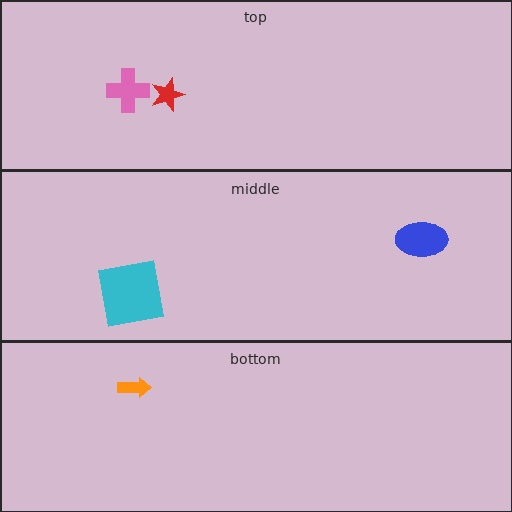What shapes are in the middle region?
The cyan square, the blue ellipse.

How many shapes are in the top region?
2.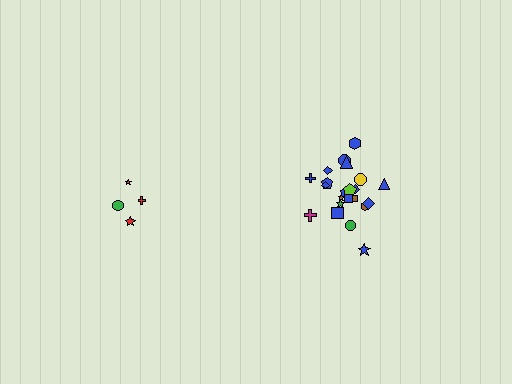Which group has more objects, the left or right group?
The right group.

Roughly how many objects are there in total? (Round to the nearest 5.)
Roughly 25 objects in total.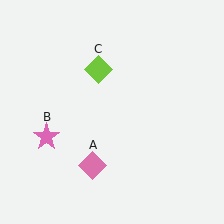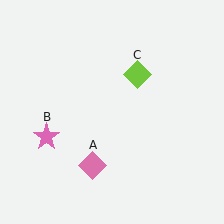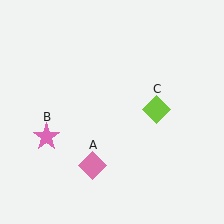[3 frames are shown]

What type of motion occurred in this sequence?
The lime diamond (object C) rotated clockwise around the center of the scene.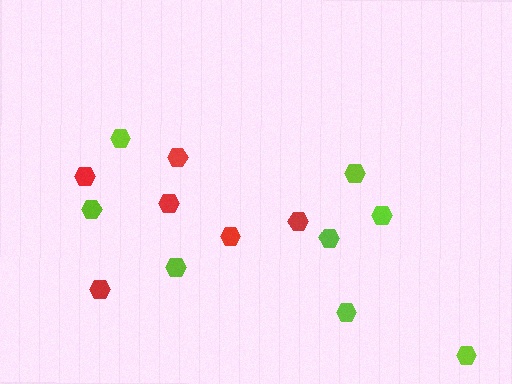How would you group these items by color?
There are 2 groups: one group of red hexagons (6) and one group of lime hexagons (8).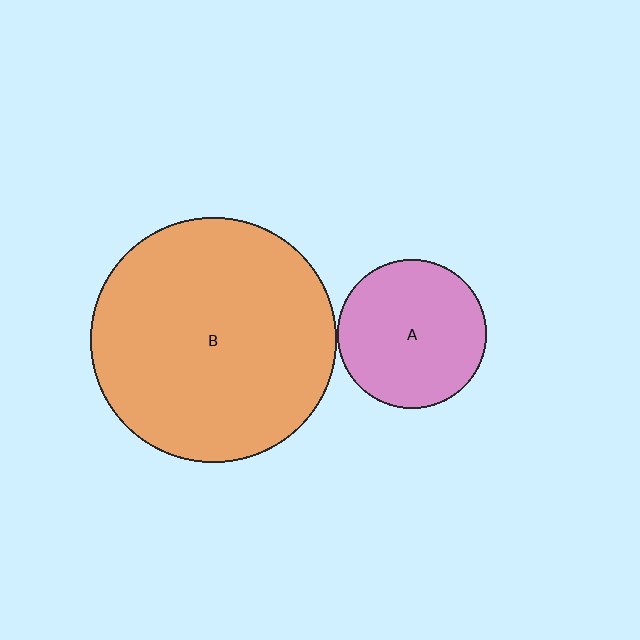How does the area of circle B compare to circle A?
Approximately 2.7 times.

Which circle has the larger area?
Circle B (orange).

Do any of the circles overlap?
No, none of the circles overlap.